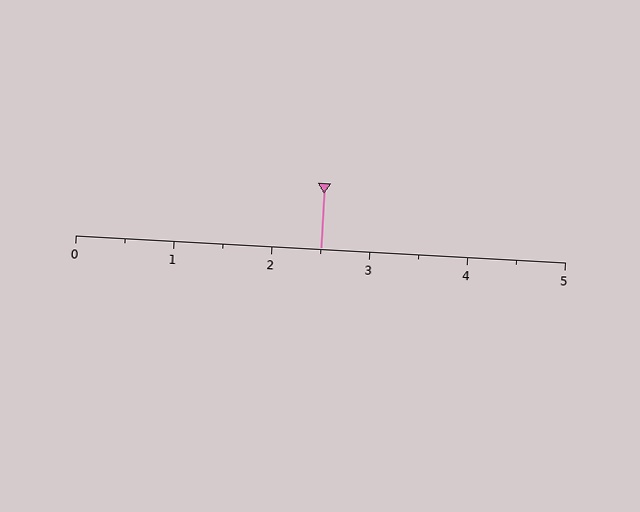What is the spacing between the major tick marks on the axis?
The major ticks are spaced 1 apart.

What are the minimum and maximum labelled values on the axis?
The axis runs from 0 to 5.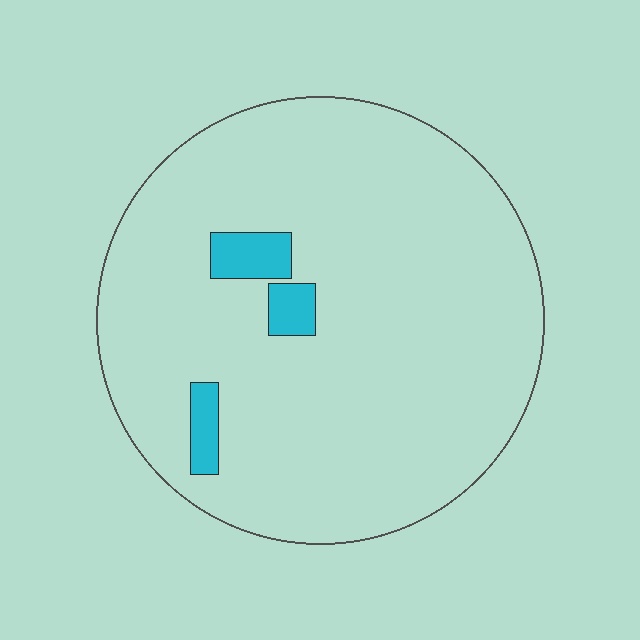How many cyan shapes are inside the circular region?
3.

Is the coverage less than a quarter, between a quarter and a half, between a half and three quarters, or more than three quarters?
Less than a quarter.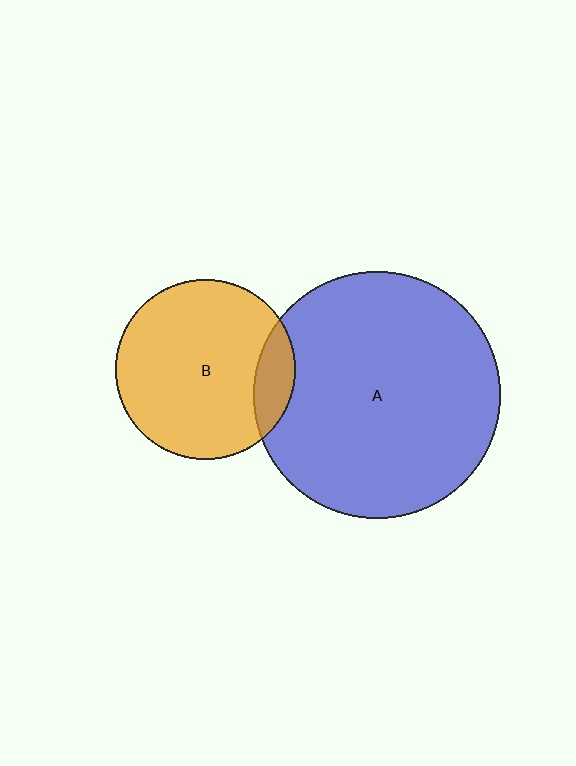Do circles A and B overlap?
Yes.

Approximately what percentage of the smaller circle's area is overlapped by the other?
Approximately 15%.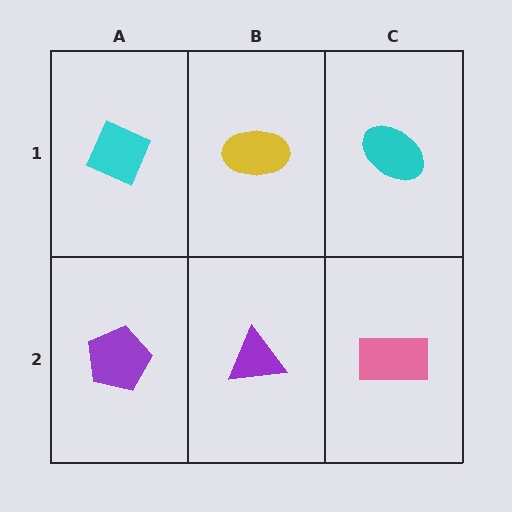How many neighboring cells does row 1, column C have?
2.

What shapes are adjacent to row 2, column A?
A cyan diamond (row 1, column A), a purple triangle (row 2, column B).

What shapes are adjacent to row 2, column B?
A yellow ellipse (row 1, column B), a purple pentagon (row 2, column A), a pink rectangle (row 2, column C).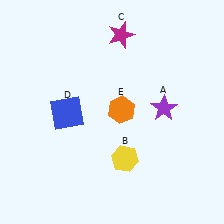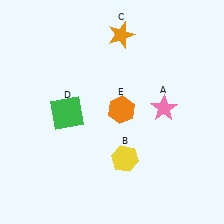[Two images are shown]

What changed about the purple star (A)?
In Image 1, A is purple. In Image 2, it changed to pink.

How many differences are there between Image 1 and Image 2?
There are 3 differences between the two images.